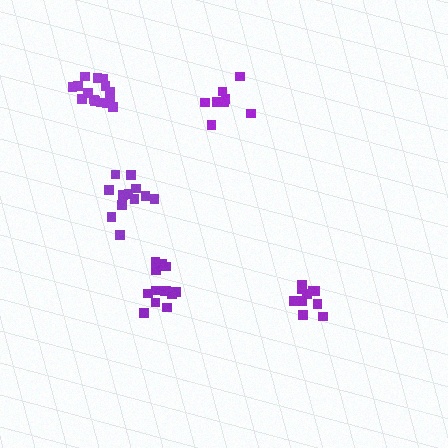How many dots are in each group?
Group 1: 15 dots, Group 2: 10 dots, Group 3: 11 dots, Group 4: 12 dots, Group 5: 14 dots (62 total).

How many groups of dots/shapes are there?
There are 5 groups.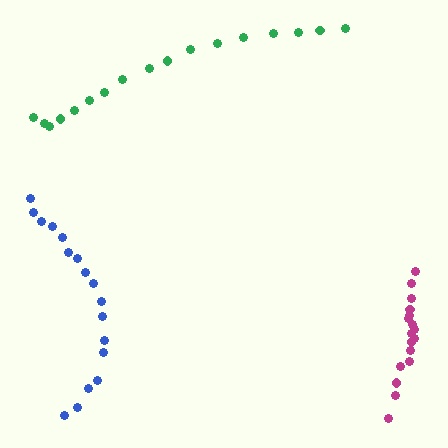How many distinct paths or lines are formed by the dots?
There are 3 distinct paths.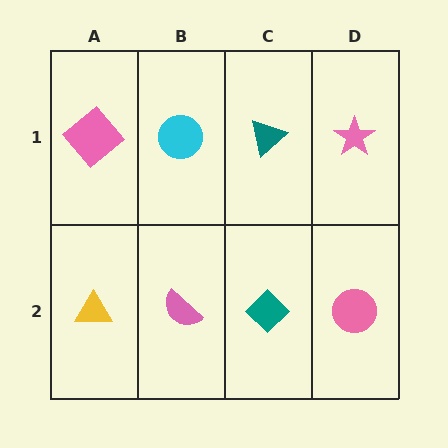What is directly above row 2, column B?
A cyan circle.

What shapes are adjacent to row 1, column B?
A pink semicircle (row 2, column B), a pink diamond (row 1, column A), a teal triangle (row 1, column C).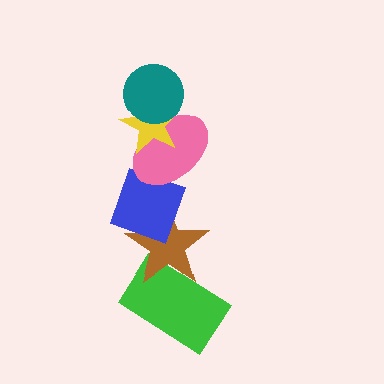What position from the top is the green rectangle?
The green rectangle is 6th from the top.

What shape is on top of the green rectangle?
The brown star is on top of the green rectangle.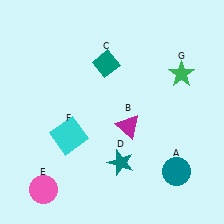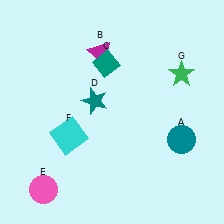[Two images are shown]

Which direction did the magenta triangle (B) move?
The magenta triangle (B) moved up.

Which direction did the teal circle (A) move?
The teal circle (A) moved up.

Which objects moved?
The objects that moved are: the teal circle (A), the magenta triangle (B), the teal star (D).